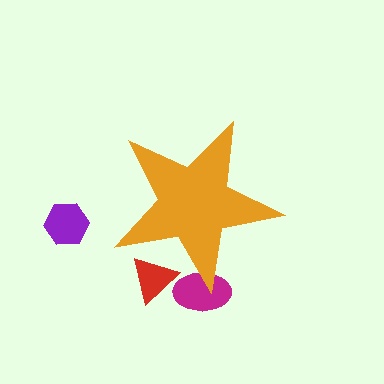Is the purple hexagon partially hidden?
No, the purple hexagon is fully visible.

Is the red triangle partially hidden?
Yes, the red triangle is partially hidden behind the orange star.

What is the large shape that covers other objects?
An orange star.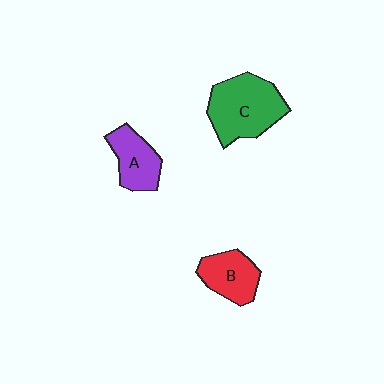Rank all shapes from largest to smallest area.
From largest to smallest: C (green), A (purple), B (red).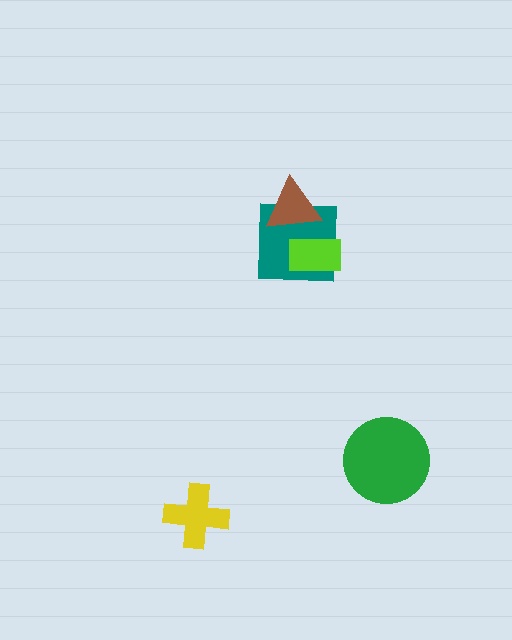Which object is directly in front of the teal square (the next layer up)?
The brown triangle is directly in front of the teal square.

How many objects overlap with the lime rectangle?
1 object overlaps with the lime rectangle.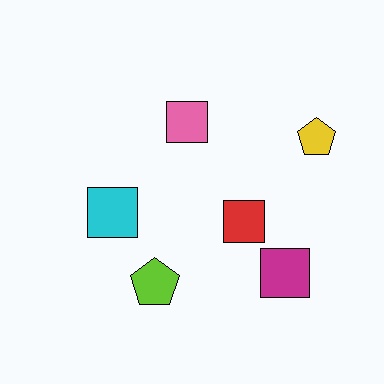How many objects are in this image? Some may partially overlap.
There are 6 objects.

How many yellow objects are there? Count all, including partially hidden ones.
There is 1 yellow object.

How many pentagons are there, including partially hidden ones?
There are 2 pentagons.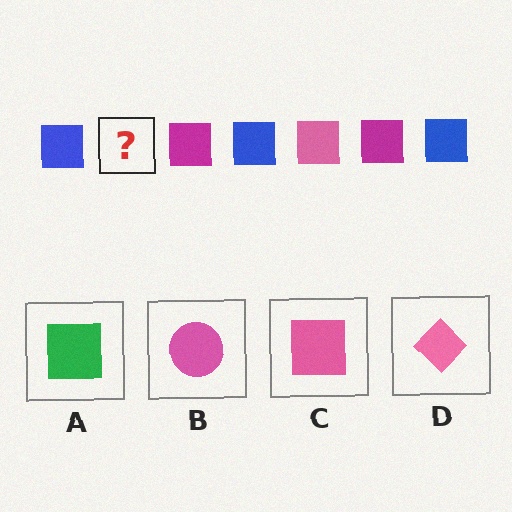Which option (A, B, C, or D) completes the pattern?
C.